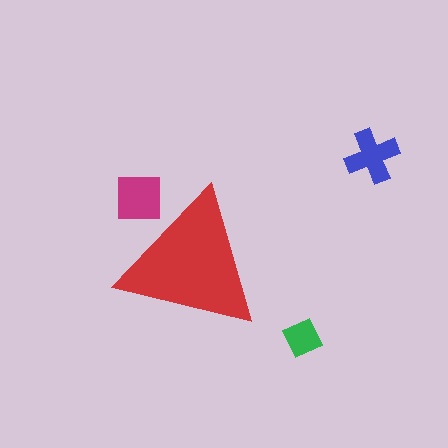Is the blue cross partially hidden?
No, the blue cross is fully visible.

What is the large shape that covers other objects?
A red triangle.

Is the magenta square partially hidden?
Yes, the magenta square is partially hidden behind the red triangle.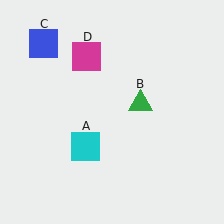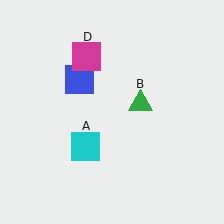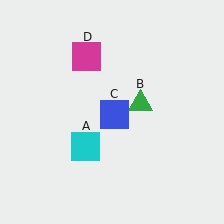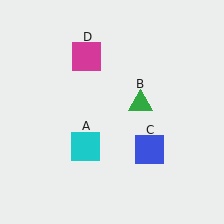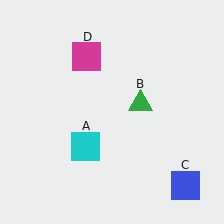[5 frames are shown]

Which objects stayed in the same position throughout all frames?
Cyan square (object A) and green triangle (object B) and magenta square (object D) remained stationary.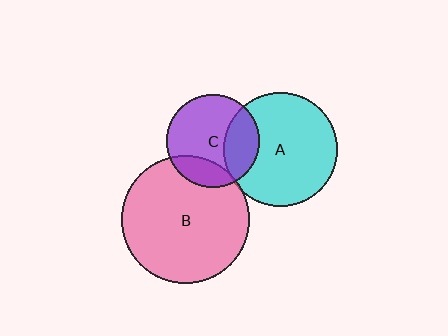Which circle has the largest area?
Circle B (pink).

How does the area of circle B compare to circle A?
Approximately 1.3 times.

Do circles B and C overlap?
Yes.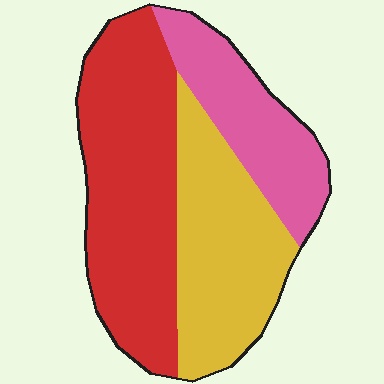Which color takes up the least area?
Pink, at roughly 25%.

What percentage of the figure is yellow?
Yellow covers about 35% of the figure.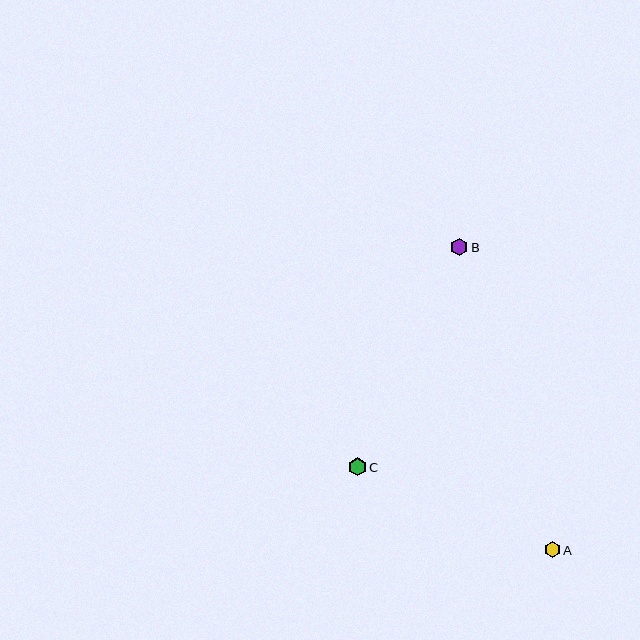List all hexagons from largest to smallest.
From largest to smallest: C, B, A.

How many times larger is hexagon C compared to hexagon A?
Hexagon C is approximately 1.2 times the size of hexagon A.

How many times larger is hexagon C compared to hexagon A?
Hexagon C is approximately 1.2 times the size of hexagon A.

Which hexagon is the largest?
Hexagon C is the largest with a size of approximately 18 pixels.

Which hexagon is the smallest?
Hexagon A is the smallest with a size of approximately 16 pixels.